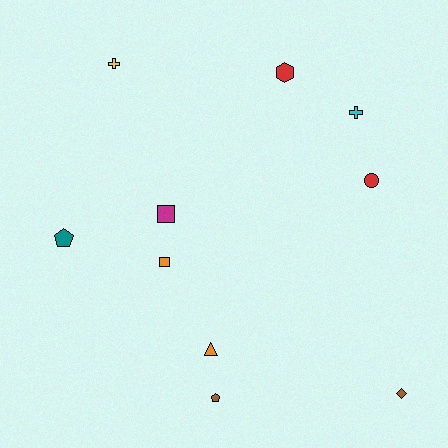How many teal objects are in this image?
There is 1 teal object.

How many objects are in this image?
There are 10 objects.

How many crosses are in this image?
There are 2 crosses.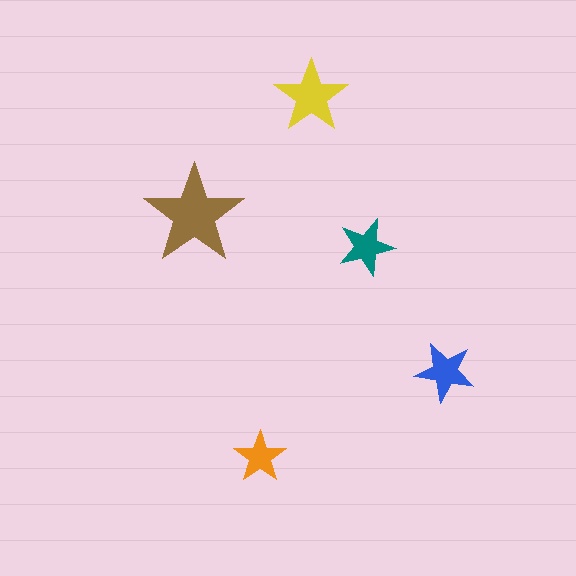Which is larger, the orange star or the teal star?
The teal one.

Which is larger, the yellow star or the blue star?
The yellow one.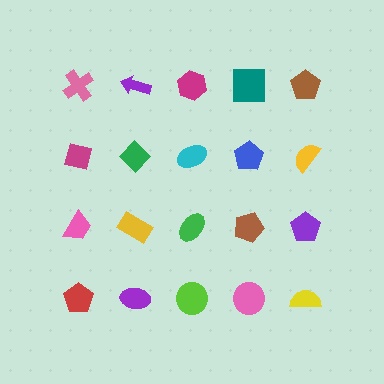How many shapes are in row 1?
5 shapes.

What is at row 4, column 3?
A lime circle.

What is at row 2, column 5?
A yellow semicircle.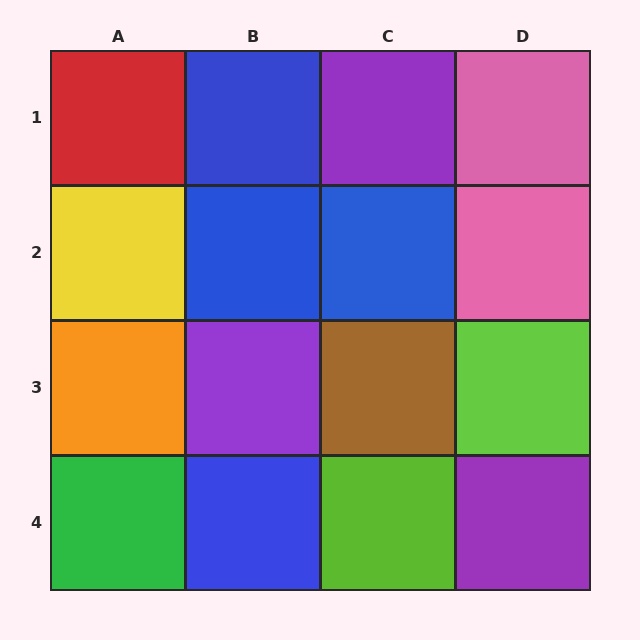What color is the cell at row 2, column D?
Pink.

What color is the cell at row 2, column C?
Blue.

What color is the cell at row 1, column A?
Red.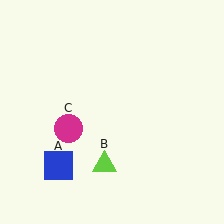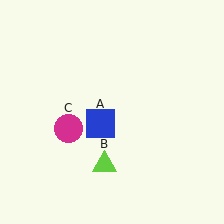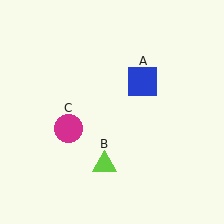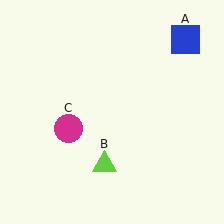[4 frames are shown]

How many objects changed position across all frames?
1 object changed position: blue square (object A).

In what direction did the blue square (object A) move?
The blue square (object A) moved up and to the right.